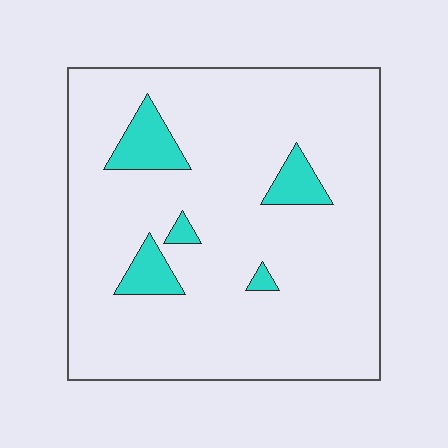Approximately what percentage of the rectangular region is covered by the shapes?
Approximately 10%.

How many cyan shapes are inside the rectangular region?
5.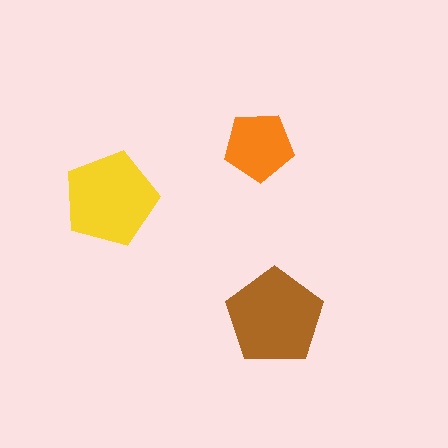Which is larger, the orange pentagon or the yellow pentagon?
The yellow one.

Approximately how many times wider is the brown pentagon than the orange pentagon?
About 1.5 times wider.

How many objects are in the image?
There are 3 objects in the image.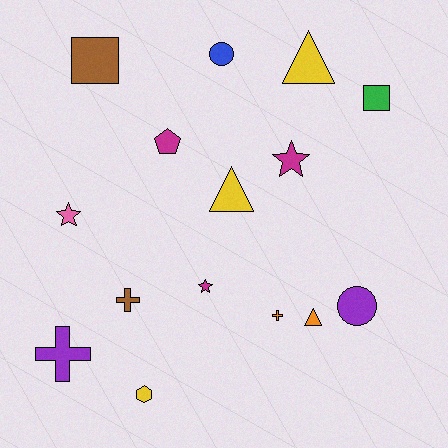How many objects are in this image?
There are 15 objects.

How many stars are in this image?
There are 3 stars.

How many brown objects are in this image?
There are 2 brown objects.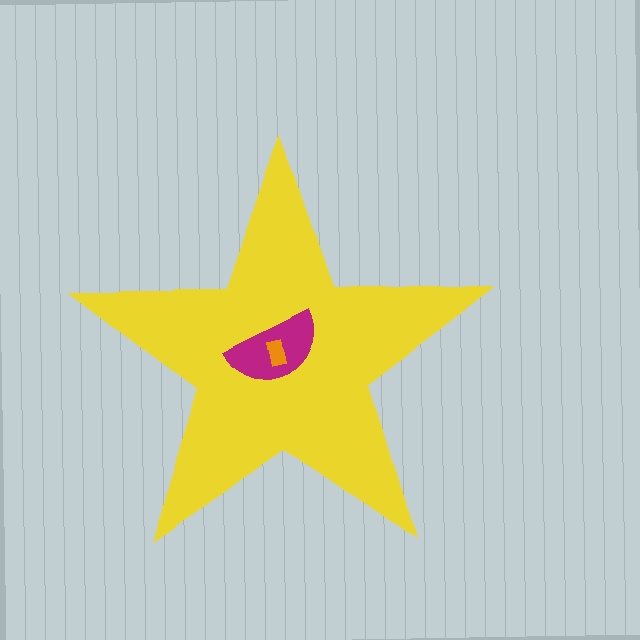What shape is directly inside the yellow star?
The magenta semicircle.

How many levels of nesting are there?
3.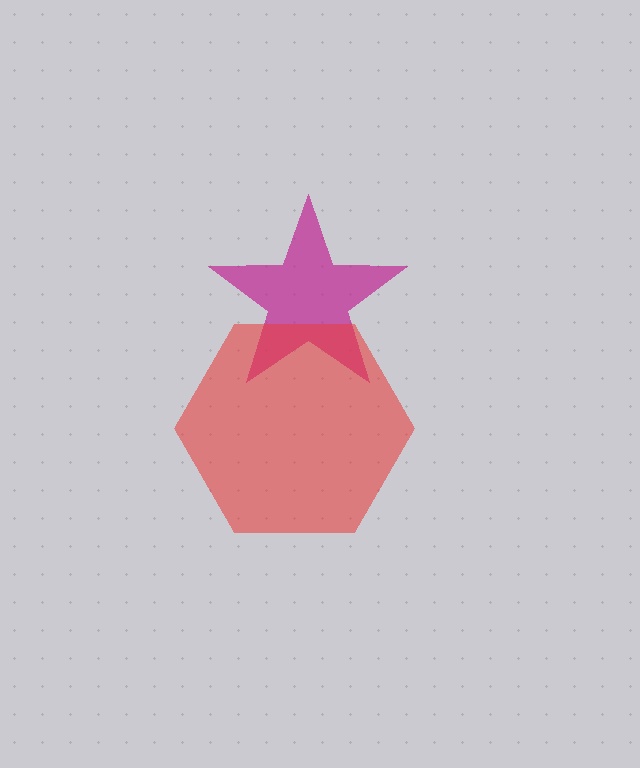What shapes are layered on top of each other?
The layered shapes are: a magenta star, a red hexagon.